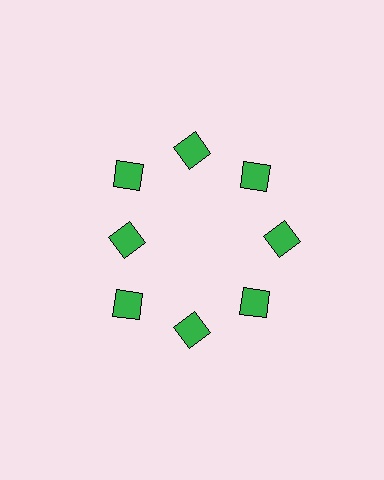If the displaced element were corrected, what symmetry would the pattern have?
It would have 8-fold rotational symmetry — the pattern would map onto itself every 45 degrees.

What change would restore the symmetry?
The symmetry would be restored by moving it outward, back onto the ring so that all 8 diamonds sit at equal angles and equal distance from the center.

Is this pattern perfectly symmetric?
No. The 8 green diamonds are arranged in a ring, but one element near the 9 o'clock position is pulled inward toward the center, breaking the 8-fold rotational symmetry.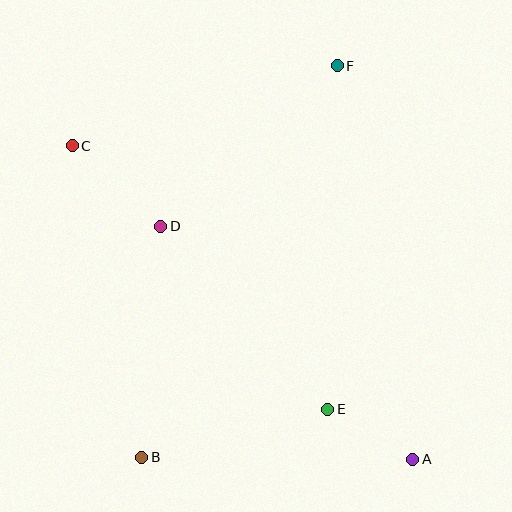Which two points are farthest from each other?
Points A and C are farthest from each other.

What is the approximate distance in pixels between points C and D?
The distance between C and D is approximately 120 pixels.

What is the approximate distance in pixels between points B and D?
The distance between B and D is approximately 232 pixels.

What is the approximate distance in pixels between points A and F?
The distance between A and F is approximately 401 pixels.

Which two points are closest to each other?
Points A and E are closest to each other.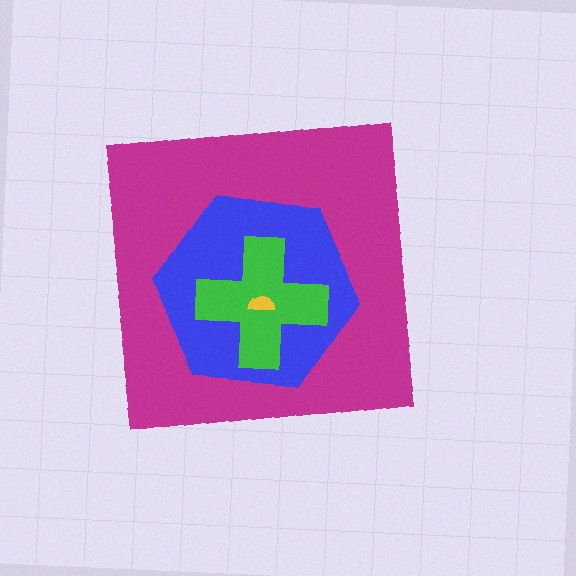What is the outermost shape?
The magenta square.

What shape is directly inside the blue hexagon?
The green cross.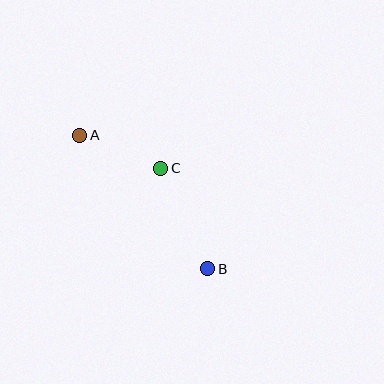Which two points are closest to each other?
Points A and C are closest to each other.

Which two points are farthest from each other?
Points A and B are farthest from each other.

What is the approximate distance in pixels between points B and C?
The distance between B and C is approximately 111 pixels.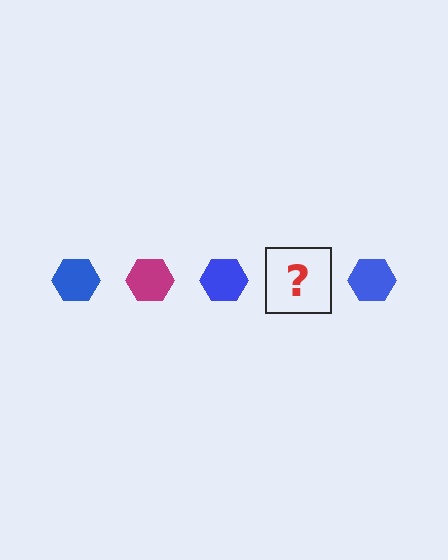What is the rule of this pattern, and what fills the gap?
The rule is that the pattern cycles through blue, magenta hexagons. The gap should be filled with a magenta hexagon.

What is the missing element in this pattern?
The missing element is a magenta hexagon.